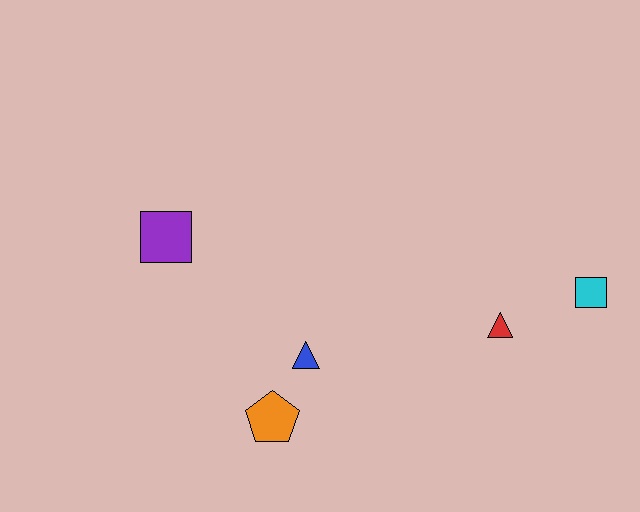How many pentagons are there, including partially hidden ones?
There is 1 pentagon.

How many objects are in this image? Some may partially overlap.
There are 5 objects.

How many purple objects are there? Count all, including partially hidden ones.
There is 1 purple object.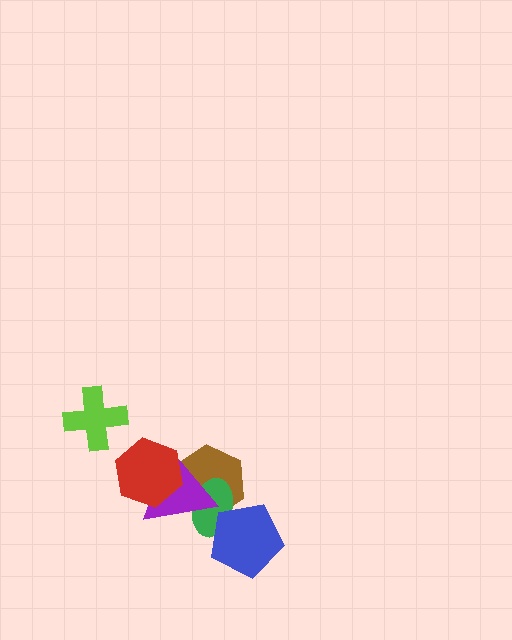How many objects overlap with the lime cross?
0 objects overlap with the lime cross.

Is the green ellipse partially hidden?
Yes, it is partially covered by another shape.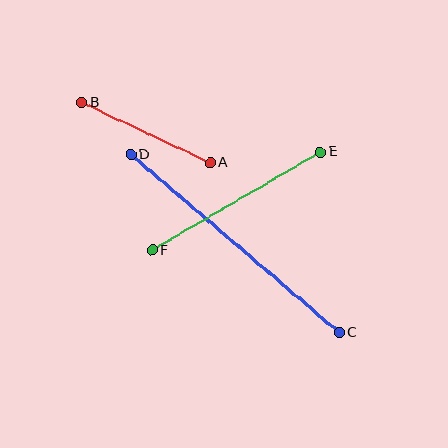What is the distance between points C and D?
The distance is approximately 274 pixels.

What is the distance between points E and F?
The distance is approximately 195 pixels.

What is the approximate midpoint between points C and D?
The midpoint is at approximately (235, 243) pixels.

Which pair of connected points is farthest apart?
Points C and D are farthest apart.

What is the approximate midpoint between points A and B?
The midpoint is at approximately (146, 133) pixels.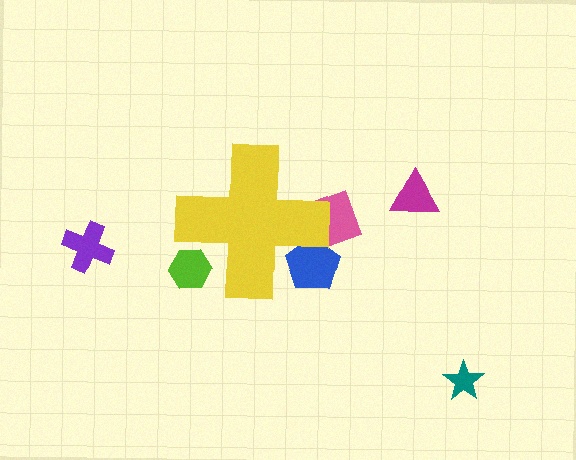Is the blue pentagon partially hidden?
Yes, the blue pentagon is partially hidden behind the yellow cross.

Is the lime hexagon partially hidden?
Yes, the lime hexagon is partially hidden behind the yellow cross.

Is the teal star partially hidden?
No, the teal star is fully visible.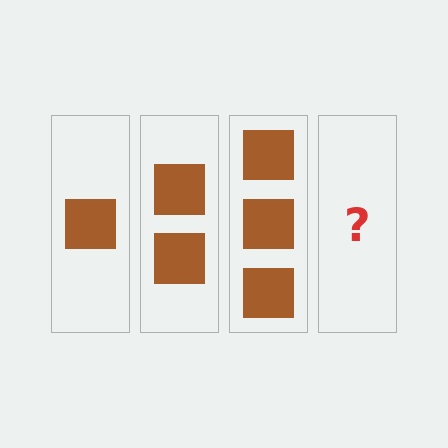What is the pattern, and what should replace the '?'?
The pattern is that each step adds one more square. The '?' should be 4 squares.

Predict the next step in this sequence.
The next step is 4 squares.